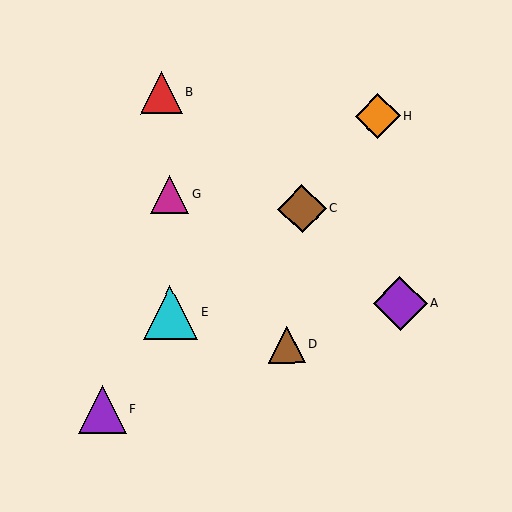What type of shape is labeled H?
Shape H is an orange diamond.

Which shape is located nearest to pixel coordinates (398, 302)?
The purple diamond (labeled A) at (400, 303) is nearest to that location.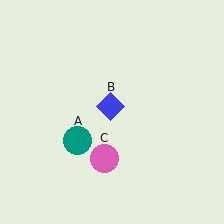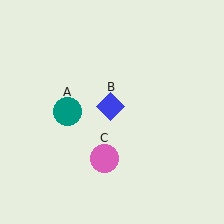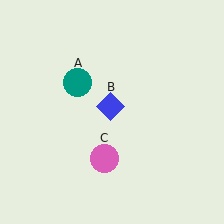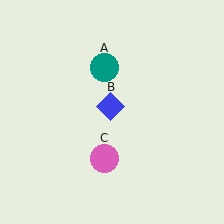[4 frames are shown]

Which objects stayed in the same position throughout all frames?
Blue diamond (object B) and pink circle (object C) remained stationary.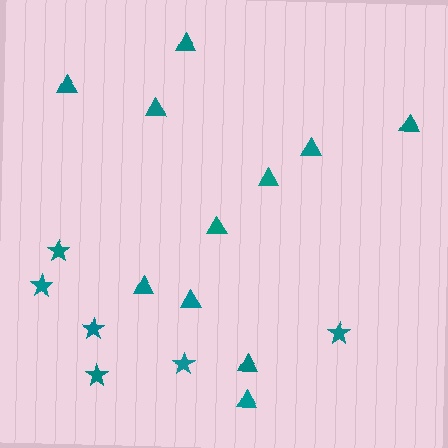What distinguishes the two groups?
There are 2 groups: one group of triangles (11) and one group of stars (6).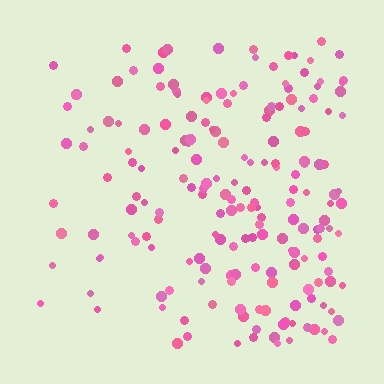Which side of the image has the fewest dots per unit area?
The left.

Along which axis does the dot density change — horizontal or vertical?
Horizontal.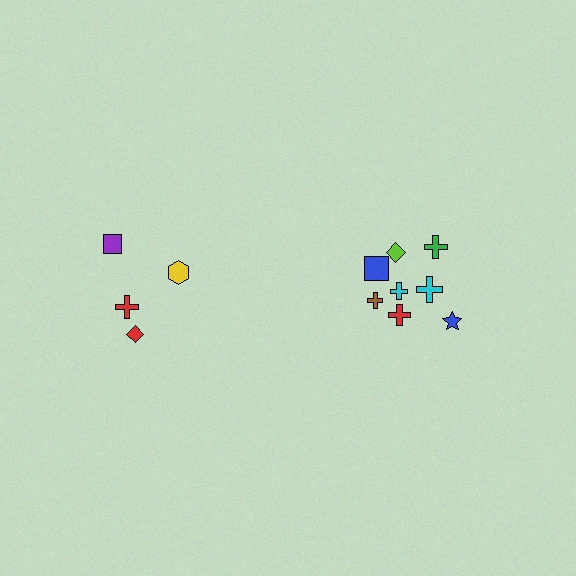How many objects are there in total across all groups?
There are 12 objects.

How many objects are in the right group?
There are 8 objects.